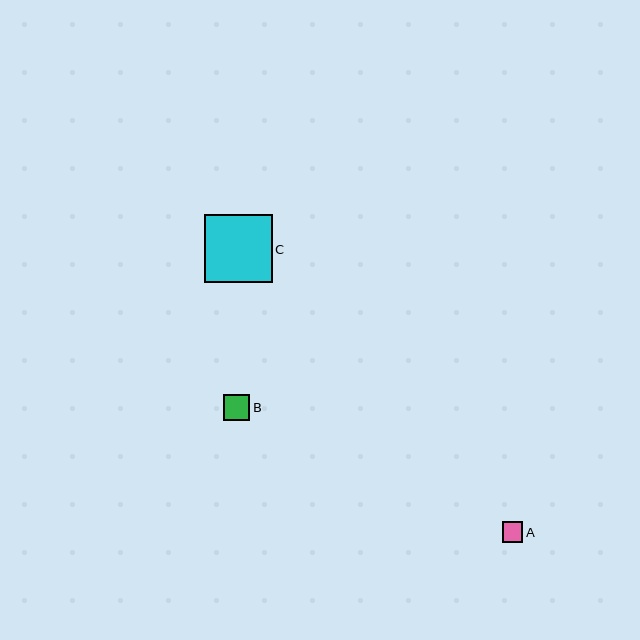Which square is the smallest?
Square A is the smallest with a size of approximately 21 pixels.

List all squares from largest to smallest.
From largest to smallest: C, B, A.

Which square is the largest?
Square C is the largest with a size of approximately 68 pixels.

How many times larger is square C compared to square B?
Square C is approximately 2.6 times the size of square B.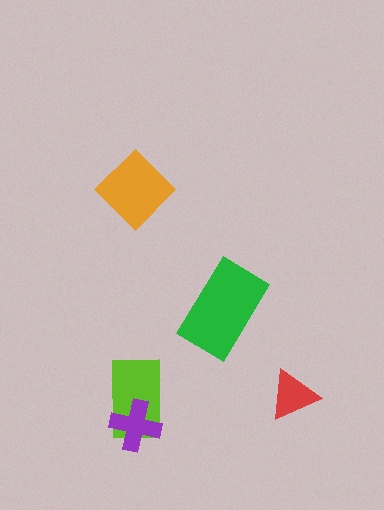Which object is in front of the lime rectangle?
The purple cross is in front of the lime rectangle.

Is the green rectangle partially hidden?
No, no other shape covers it.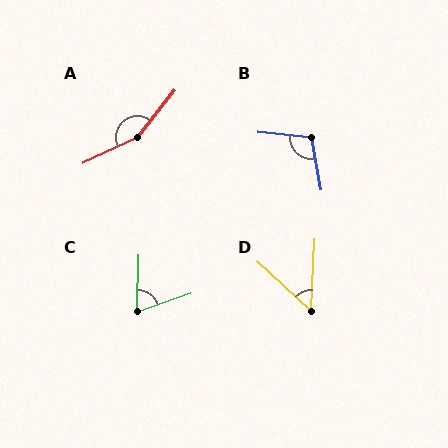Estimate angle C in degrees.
Approximately 70 degrees.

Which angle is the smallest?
D, at approximately 50 degrees.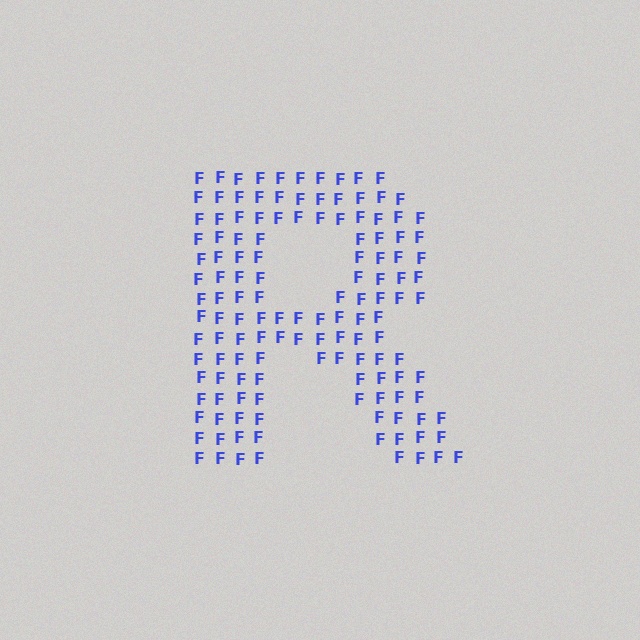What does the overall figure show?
The overall figure shows the letter R.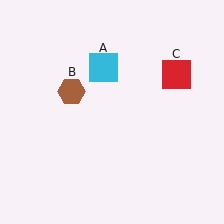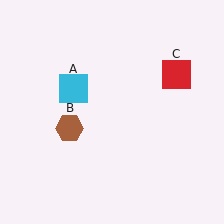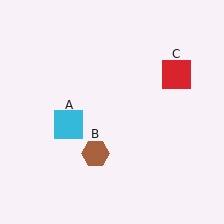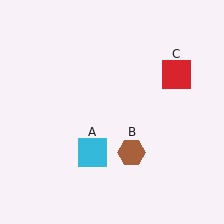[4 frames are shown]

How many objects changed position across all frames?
2 objects changed position: cyan square (object A), brown hexagon (object B).